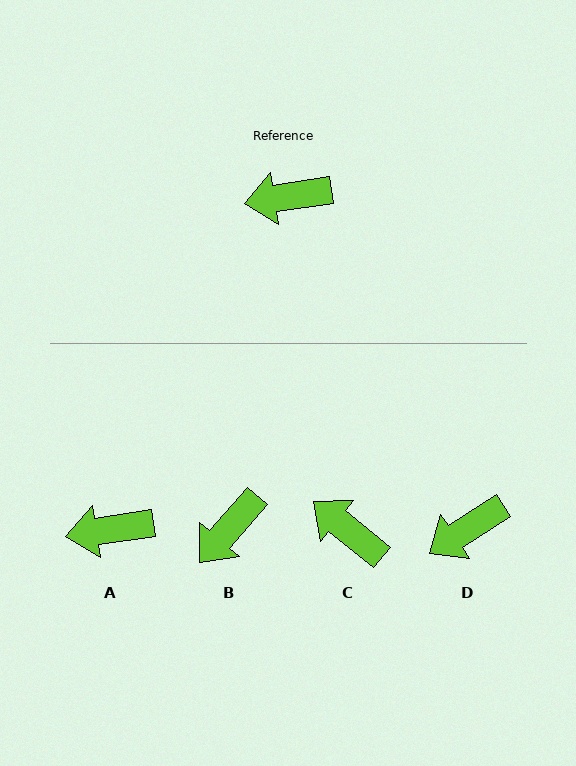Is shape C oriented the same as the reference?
No, it is off by about 48 degrees.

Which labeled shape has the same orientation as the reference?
A.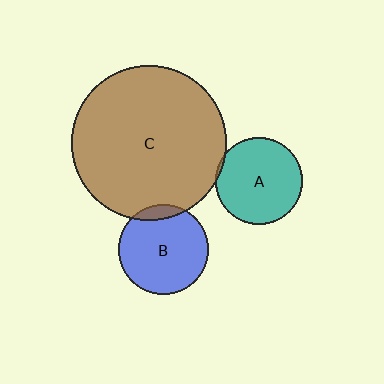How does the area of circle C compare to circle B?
Approximately 2.9 times.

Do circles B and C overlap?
Yes.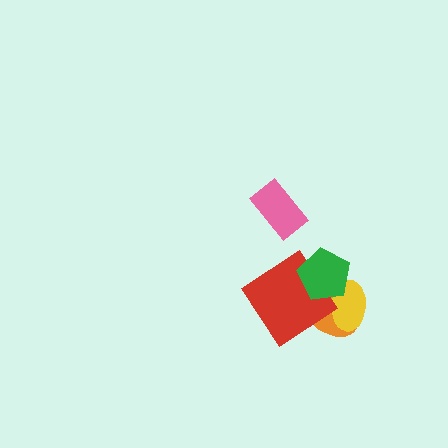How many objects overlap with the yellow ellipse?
3 objects overlap with the yellow ellipse.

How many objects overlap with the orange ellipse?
3 objects overlap with the orange ellipse.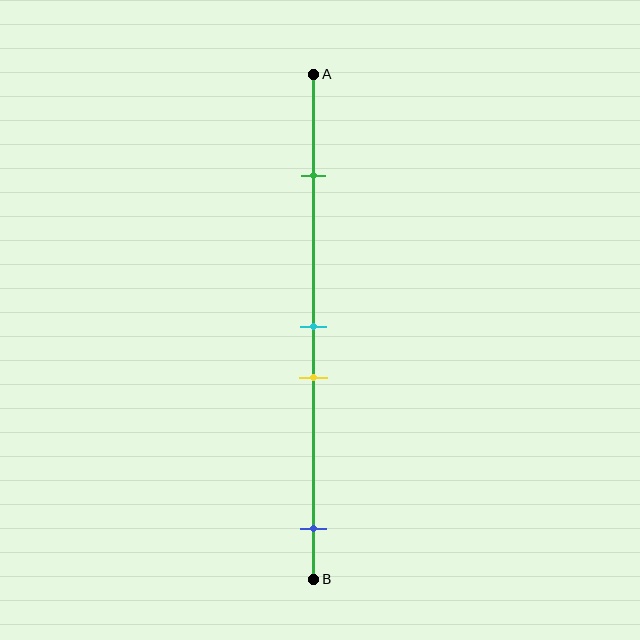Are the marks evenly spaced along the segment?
No, the marks are not evenly spaced.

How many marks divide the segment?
There are 4 marks dividing the segment.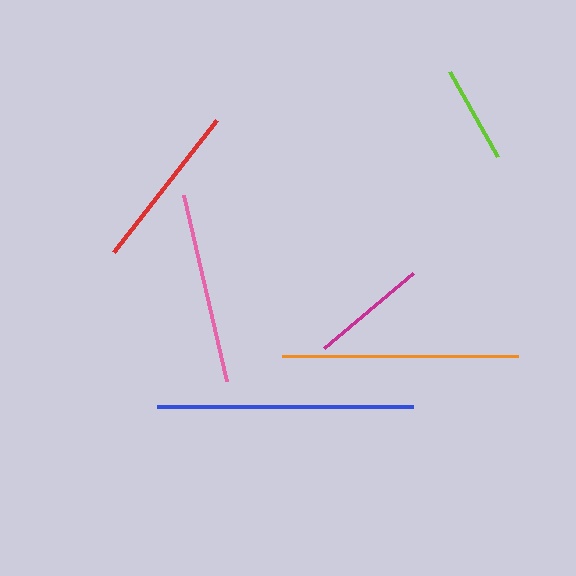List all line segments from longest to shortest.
From longest to shortest: blue, orange, pink, red, magenta, lime.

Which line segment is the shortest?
The lime line is the shortest at approximately 97 pixels.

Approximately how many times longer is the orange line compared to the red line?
The orange line is approximately 1.4 times the length of the red line.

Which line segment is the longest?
The blue line is the longest at approximately 256 pixels.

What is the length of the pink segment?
The pink segment is approximately 190 pixels long.